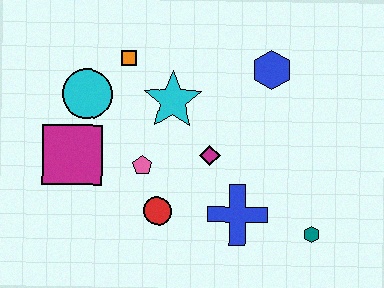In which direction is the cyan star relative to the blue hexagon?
The cyan star is to the left of the blue hexagon.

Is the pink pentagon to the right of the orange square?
Yes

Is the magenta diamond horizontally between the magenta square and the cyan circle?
No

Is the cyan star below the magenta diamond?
No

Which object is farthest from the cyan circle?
The teal hexagon is farthest from the cyan circle.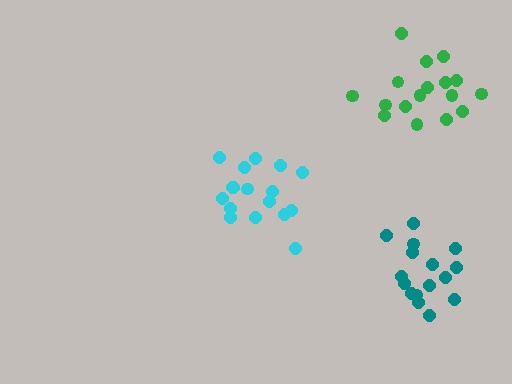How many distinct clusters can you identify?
There are 3 distinct clusters.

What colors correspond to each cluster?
The clusters are colored: cyan, teal, green.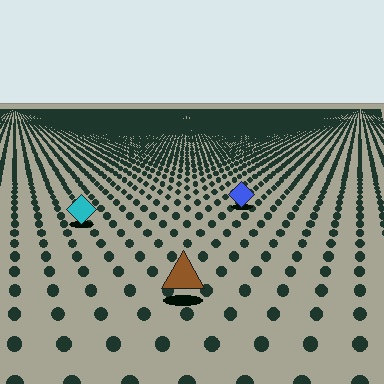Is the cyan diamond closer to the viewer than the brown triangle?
No. The brown triangle is closer — you can tell from the texture gradient: the ground texture is coarser near it.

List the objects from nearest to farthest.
From nearest to farthest: the brown triangle, the cyan diamond, the blue diamond.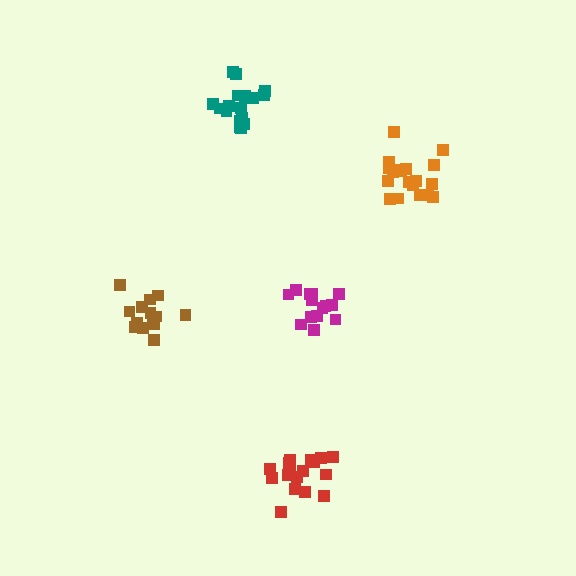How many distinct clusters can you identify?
There are 5 distinct clusters.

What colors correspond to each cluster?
The clusters are colored: magenta, brown, orange, teal, red.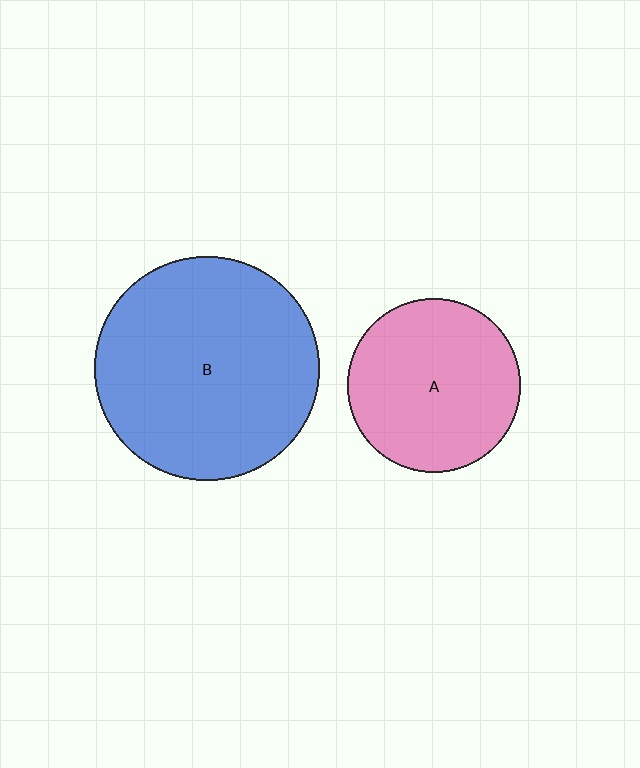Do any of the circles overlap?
No, none of the circles overlap.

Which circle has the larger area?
Circle B (blue).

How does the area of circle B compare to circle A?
Approximately 1.7 times.